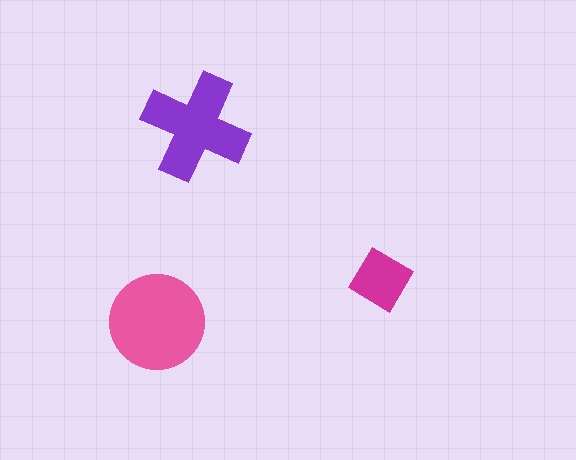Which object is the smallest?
The magenta diamond.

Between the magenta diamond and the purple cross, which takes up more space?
The purple cross.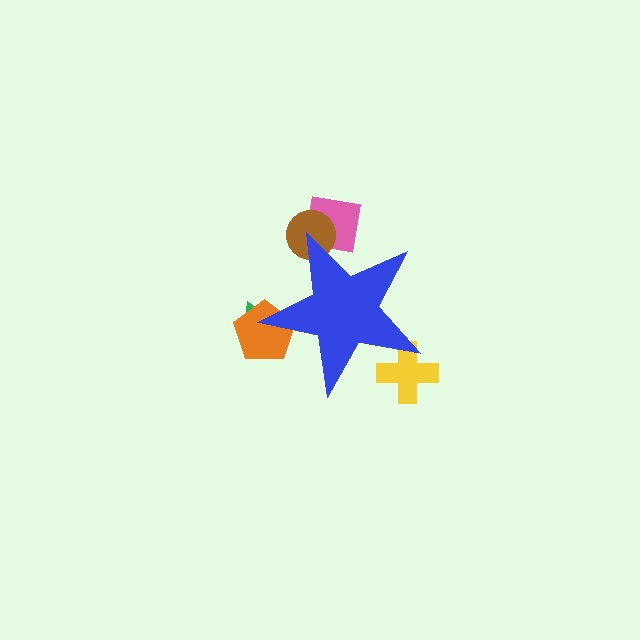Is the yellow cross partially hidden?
Yes, the yellow cross is partially hidden behind the blue star.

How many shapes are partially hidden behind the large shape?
5 shapes are partially hidden.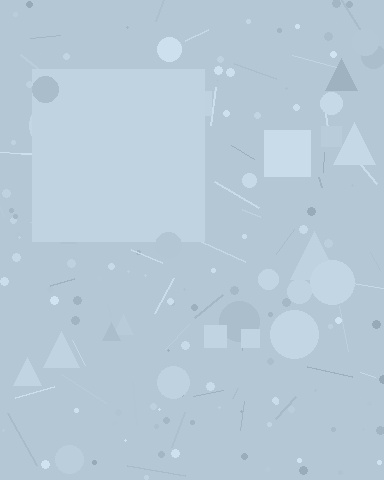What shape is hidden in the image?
A square is hidden in the image.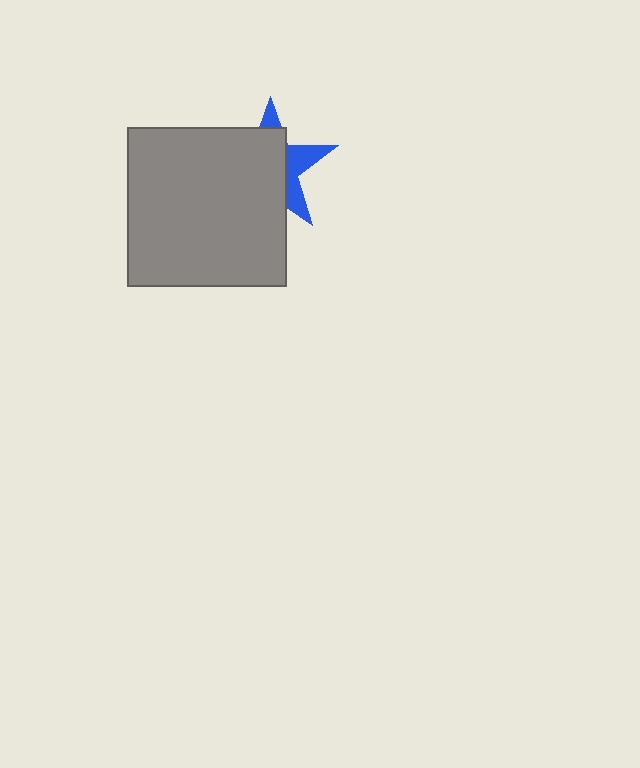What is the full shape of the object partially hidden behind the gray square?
The partially hidden object is a blue star.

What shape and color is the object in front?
The object in front is a gray square.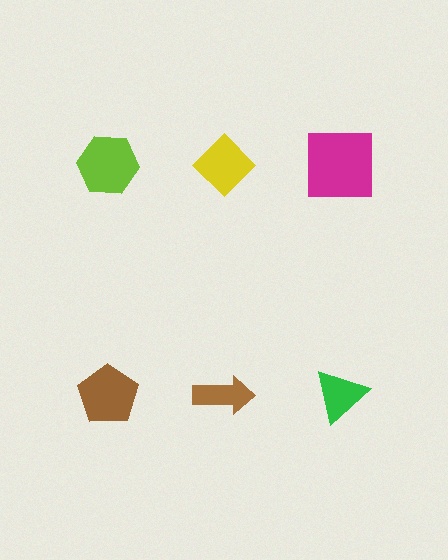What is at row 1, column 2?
A yellow diamond.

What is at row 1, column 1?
A lime hexagon.